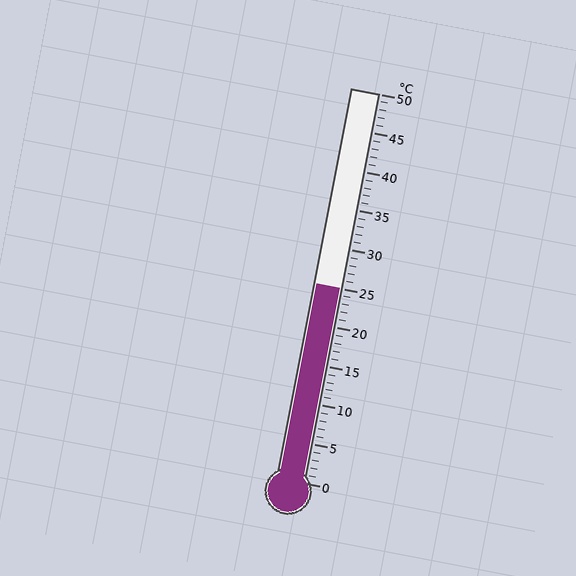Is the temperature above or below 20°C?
The temperature is above 20°C.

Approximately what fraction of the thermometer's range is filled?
The thermometer is filled to approximately 50% of its range.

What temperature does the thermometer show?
The thermometer shows approximately 25°C.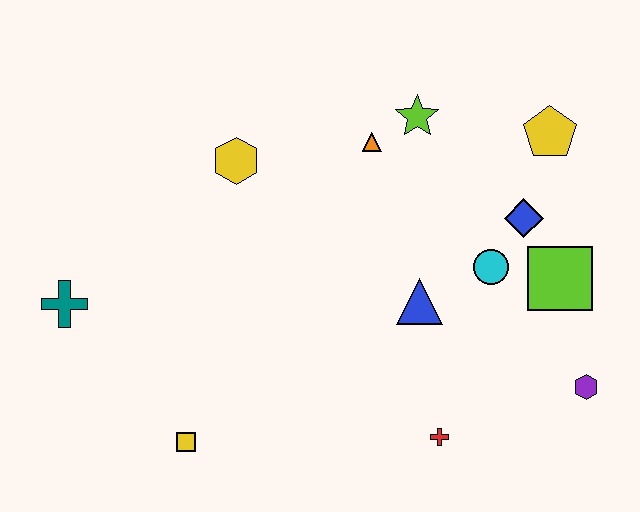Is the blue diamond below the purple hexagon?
No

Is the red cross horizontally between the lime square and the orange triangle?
Yes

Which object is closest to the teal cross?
The yellow square is closest to the teal cross.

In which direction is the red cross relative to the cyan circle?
The red cross is below the cyan circle.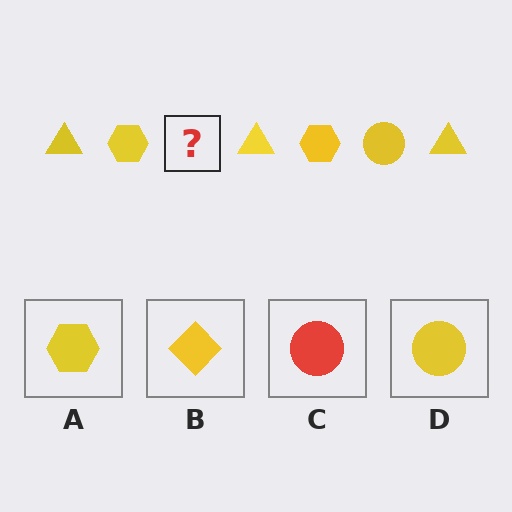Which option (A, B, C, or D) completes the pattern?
D.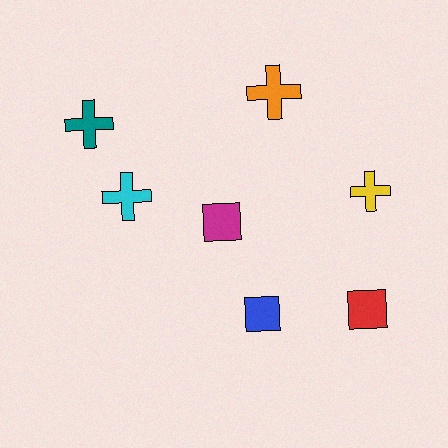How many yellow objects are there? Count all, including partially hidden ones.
There is 1 yellow object.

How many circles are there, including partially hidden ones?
There are no circles.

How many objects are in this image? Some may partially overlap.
There are 7 objects.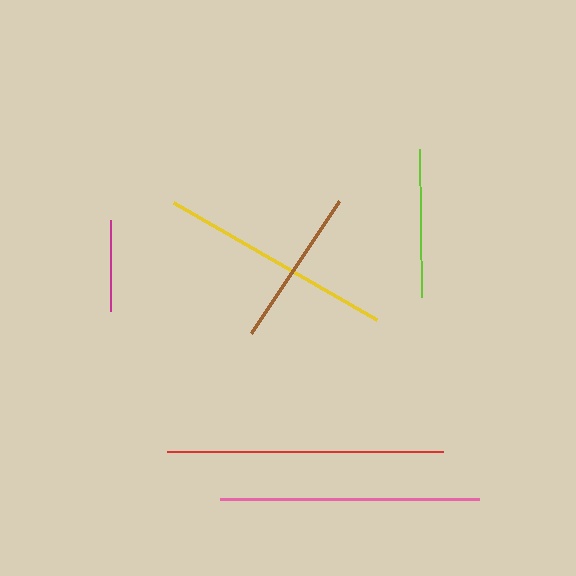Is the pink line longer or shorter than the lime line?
The pink line is longer than the lime line.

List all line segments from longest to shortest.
From longest to shortest: red, pink, yellow, brown, lime, magenta.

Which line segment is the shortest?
The magenta line is the shortest at approximately 91 pixels.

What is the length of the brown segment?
The brown segment is approximately 158 pixels long.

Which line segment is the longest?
The red line is the longest at approximately 276 pixels.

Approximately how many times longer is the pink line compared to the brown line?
The pink line is approximately 1.6 times the length of the brown line.